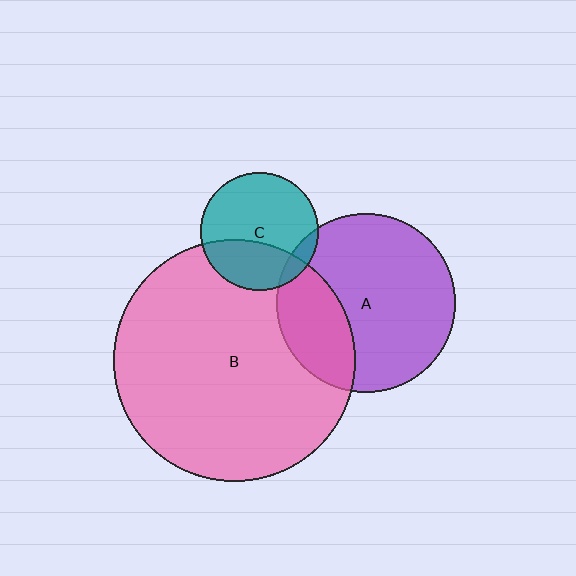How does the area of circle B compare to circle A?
Approximately 1.8 times.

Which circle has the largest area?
Circle B (pink).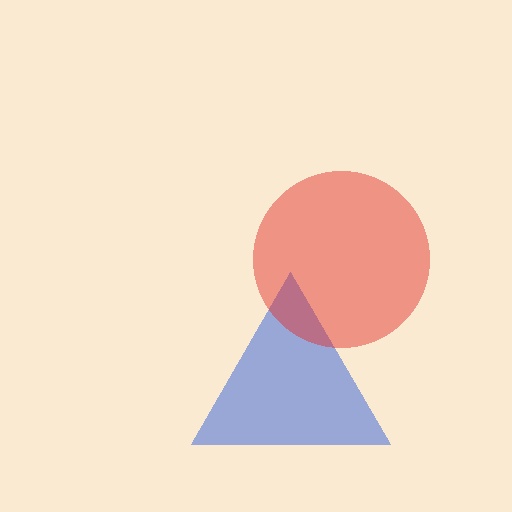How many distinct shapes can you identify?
There are 2 distinct shapes: a blue triangle, a red circle.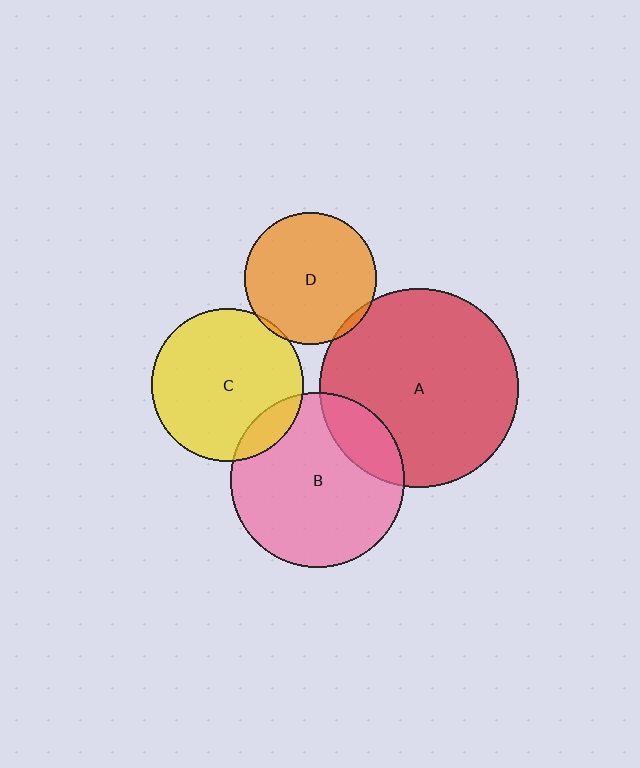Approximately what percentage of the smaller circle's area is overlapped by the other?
Approximately 5%.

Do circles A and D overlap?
Yes.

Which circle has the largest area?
Circle A (red).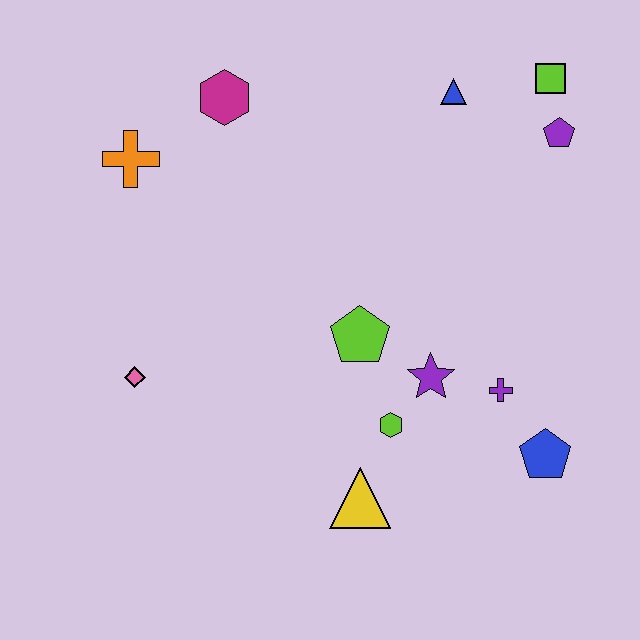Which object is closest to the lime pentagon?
The purple star is closest to the lime pentagon.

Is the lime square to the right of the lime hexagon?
Yes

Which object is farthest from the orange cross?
The blue pentagon is farthest from the orange cross.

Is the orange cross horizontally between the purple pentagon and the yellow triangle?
No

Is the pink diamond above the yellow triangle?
Yes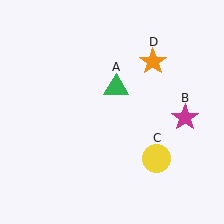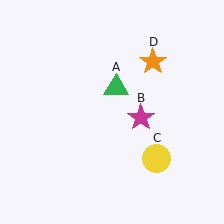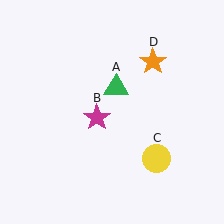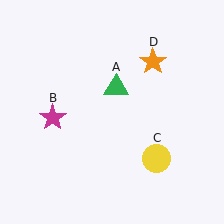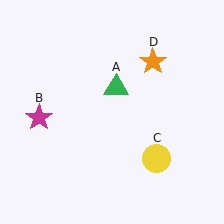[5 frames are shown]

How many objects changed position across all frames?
1 object changed position: magenta star (object B).